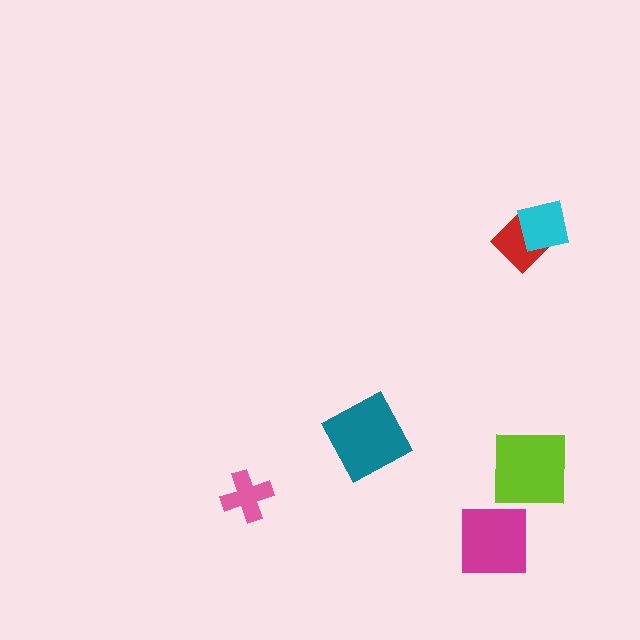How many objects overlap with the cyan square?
1 object overlaps with the cyan square.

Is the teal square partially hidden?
No, no other shape covers it.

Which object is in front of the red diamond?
The cyan square is in front of the red diamond.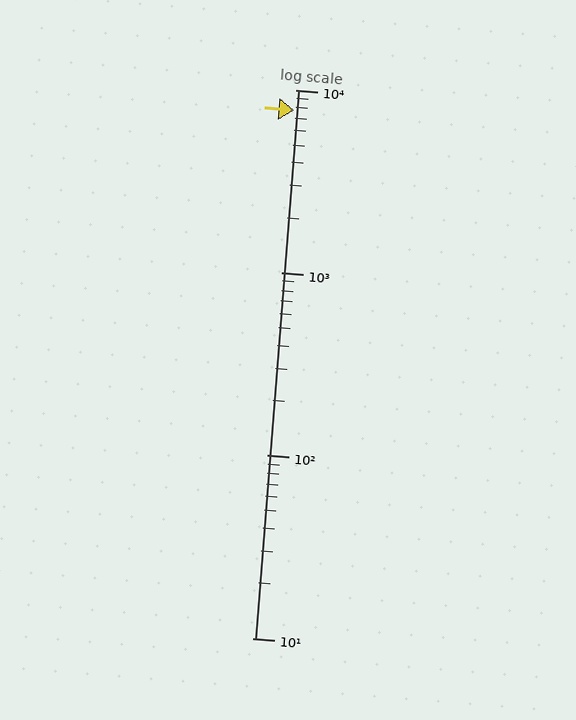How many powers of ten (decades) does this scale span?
The scale spans 3 decades, from 10 to 10000.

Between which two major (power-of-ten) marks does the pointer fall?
The pointer is between 1000 and 10000.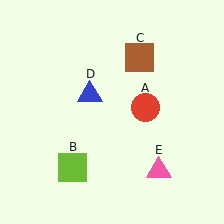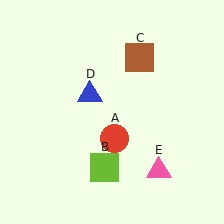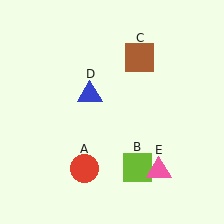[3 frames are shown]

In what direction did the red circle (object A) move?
The red circle (object A) moved down and to the left.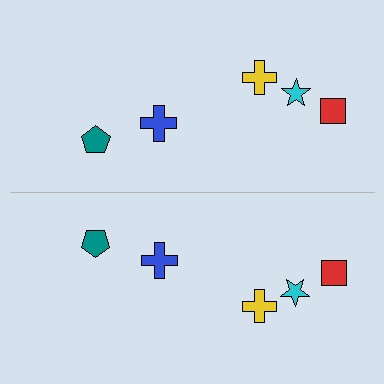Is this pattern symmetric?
Yes, this pattern has bilateral (reflection) symmetry.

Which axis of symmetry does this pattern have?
The pattern has a horizontal axis of symmetry running through the center of the image.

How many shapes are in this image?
There are 10 shapes in this image.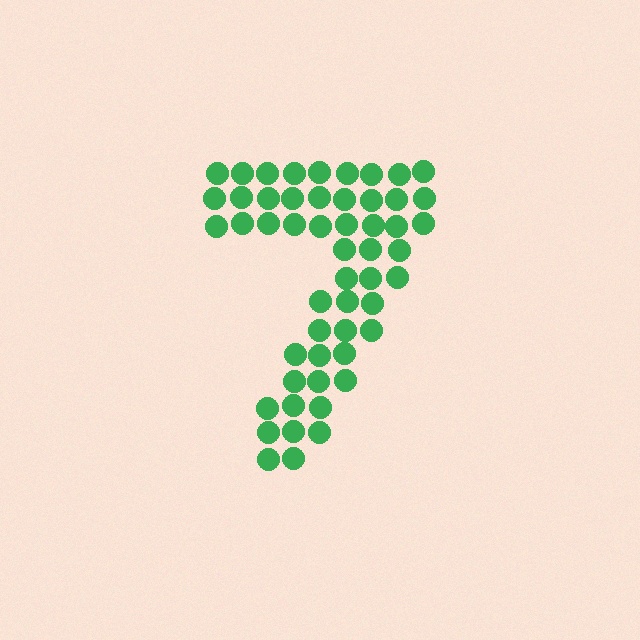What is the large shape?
The large shape is the digit 7.